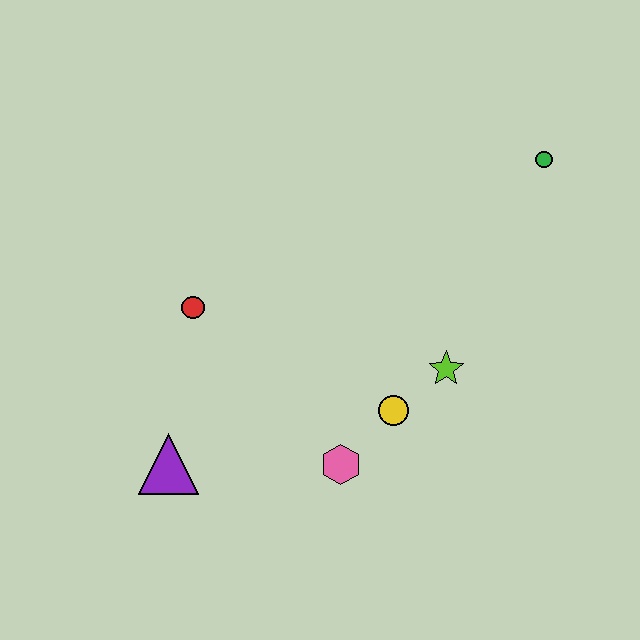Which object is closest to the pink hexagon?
The yellow circle is closest to the pink hexagon.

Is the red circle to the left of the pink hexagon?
Yes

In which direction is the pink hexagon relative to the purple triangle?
The pink hexagon is to the right of the purple triangle.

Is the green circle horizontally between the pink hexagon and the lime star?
No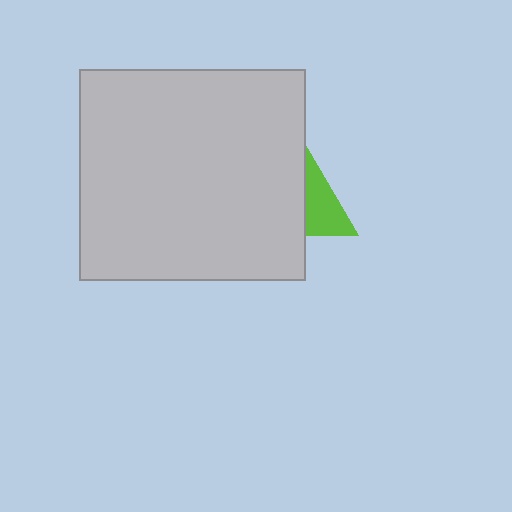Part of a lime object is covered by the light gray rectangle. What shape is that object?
It is a triangle.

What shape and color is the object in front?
The object in front is a light gray rectangle.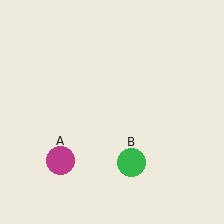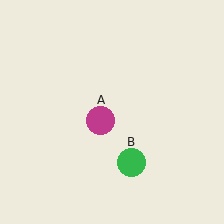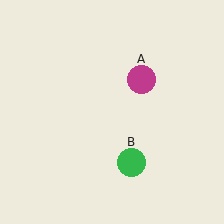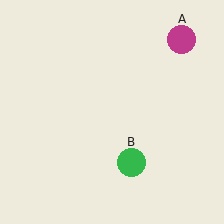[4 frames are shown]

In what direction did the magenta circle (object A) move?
The magenta circle (object A) moved up and to the right.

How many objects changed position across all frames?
1 object changed position: magenta circle (object A).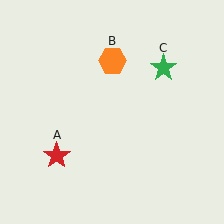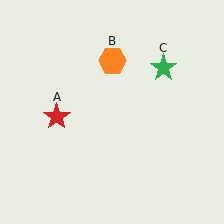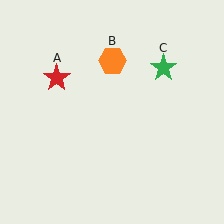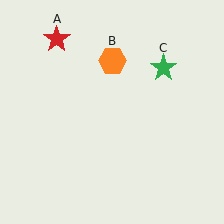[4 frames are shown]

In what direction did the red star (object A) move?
The red star (object A) moved up.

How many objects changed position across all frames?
1 object changed position: red star (object A).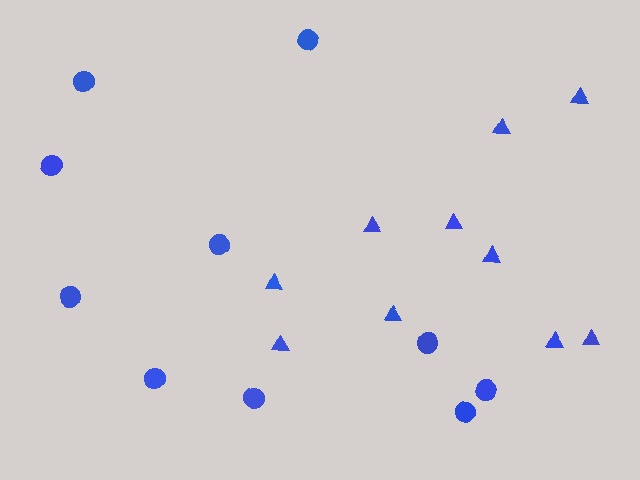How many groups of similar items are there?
There are 2 groups: one group of circles (10) and one group of triangles (10).